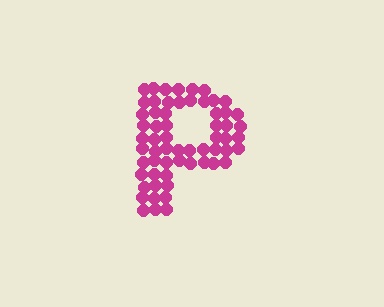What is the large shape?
The large shape is the letter P.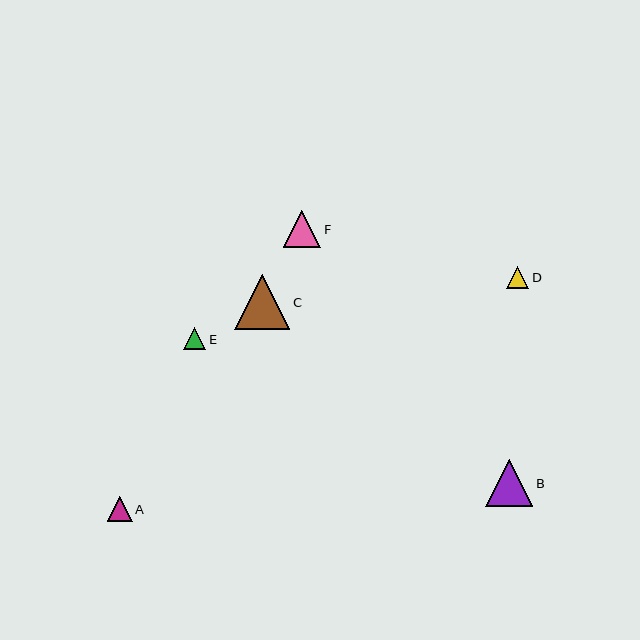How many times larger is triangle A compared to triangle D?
Triangle A is approximately 1.1 times the size of triangle D.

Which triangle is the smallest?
Triangle E is the smallest with a size of approximately 22 pixels.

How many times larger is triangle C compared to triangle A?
Triangle C is approximately 2.2 times the size of triangle A.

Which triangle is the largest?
Triangle C is the largest with a size of approximately 55 pixels.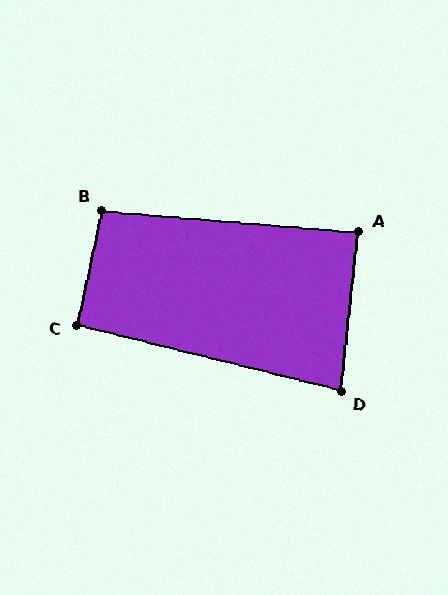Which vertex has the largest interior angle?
B, at approximately 98 degrees.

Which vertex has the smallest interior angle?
D, at approximately 82 degrees.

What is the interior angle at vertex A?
Approximately 88 degrees (approximately right).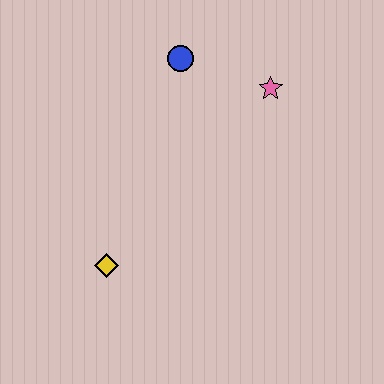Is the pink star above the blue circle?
No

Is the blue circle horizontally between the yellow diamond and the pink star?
Yes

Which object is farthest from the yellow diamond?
The pink star is farthest from the yellow diamond.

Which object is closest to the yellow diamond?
The blue circle is closest to the yellow diamond.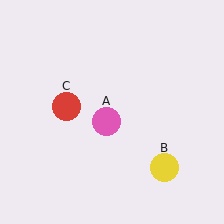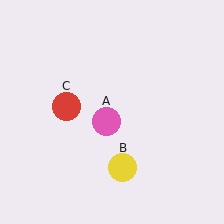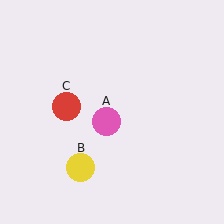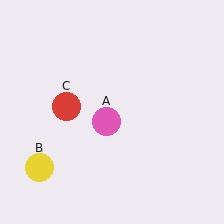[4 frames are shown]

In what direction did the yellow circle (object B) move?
The yellow circle (object B) moved left.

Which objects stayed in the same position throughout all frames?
Pink circle (object A) and red circle (object C) remained stationary.